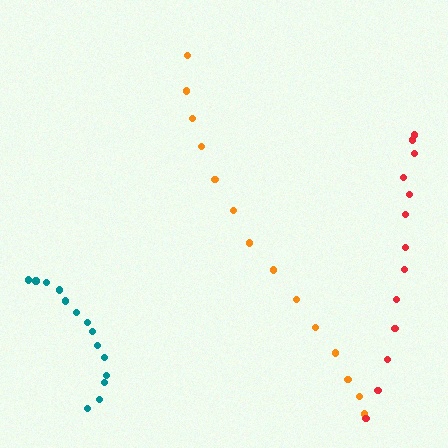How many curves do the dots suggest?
There are 3 distinct paths.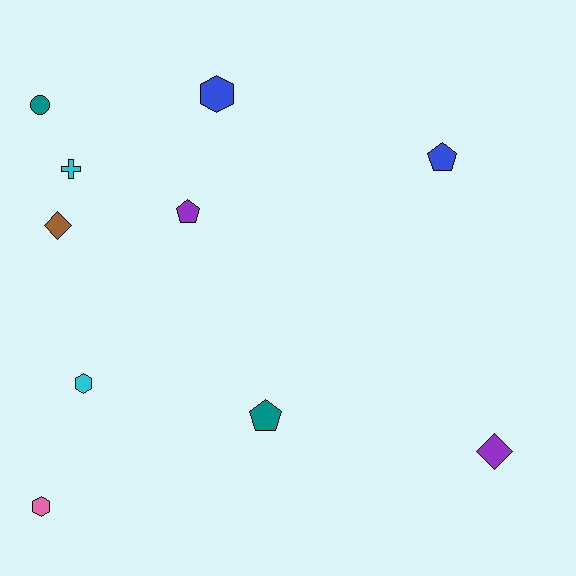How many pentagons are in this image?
There are 3 pentagons.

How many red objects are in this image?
There are no red objects.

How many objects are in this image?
There are 10 objects.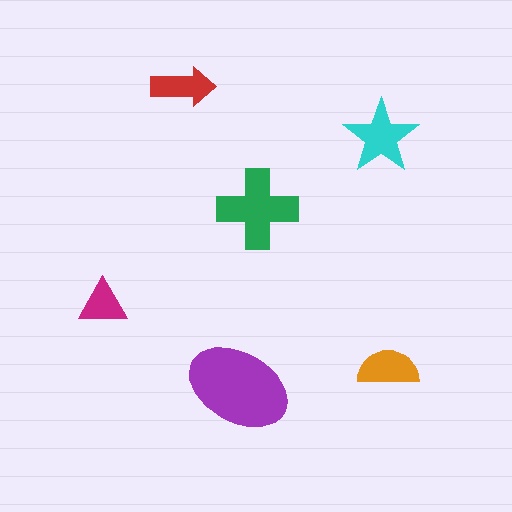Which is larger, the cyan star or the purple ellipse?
The purple ellipse.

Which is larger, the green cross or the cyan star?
The green cross.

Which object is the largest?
The purple ellipse.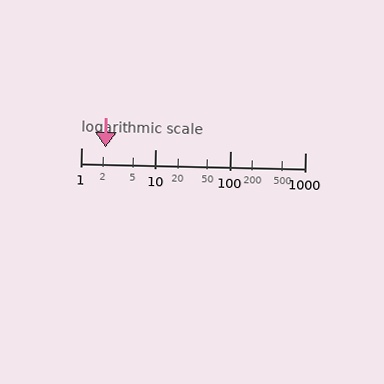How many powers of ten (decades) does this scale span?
The scale spans 3 decades, from 1 to 1000.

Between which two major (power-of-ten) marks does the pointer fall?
The pointer is between 1 and 10.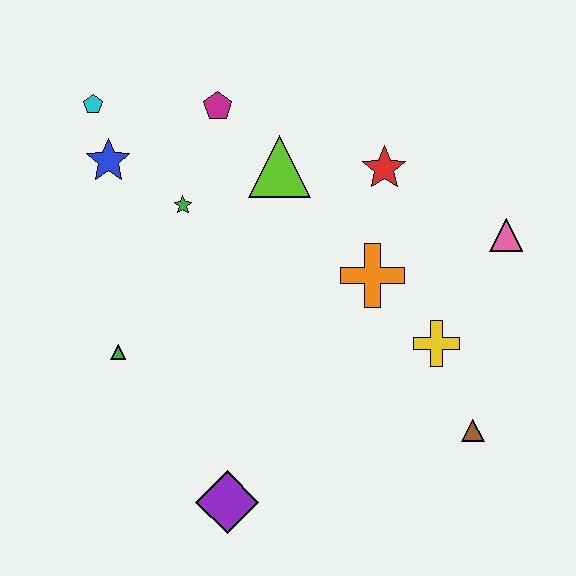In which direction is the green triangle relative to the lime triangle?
The green triangle is below the lime triangle.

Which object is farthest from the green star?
The brown triangle is farthest from the green star.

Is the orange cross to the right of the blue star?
Yes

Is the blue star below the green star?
No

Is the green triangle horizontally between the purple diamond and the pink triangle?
No